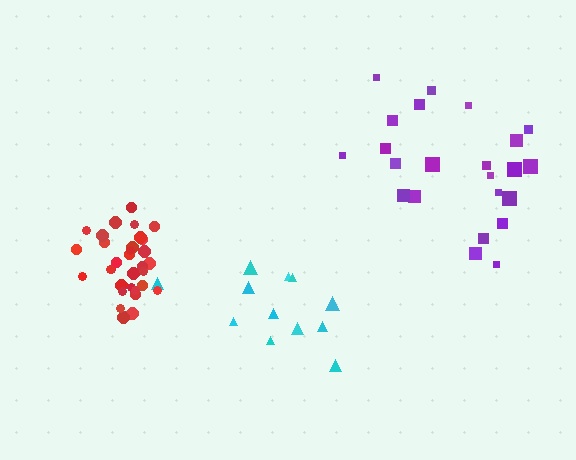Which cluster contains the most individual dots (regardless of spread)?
Red (32).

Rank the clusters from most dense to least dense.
red, cyan, purple.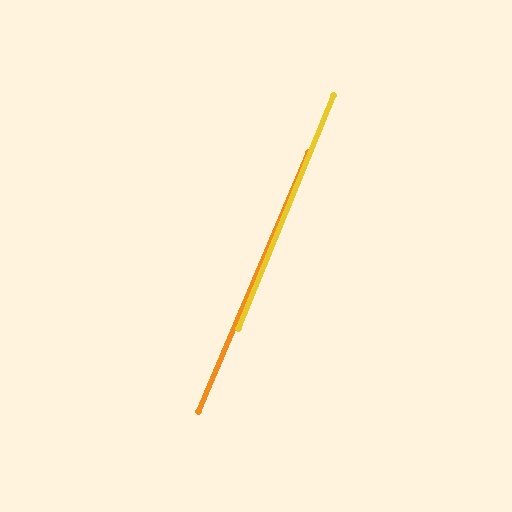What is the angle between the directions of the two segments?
Approximately 1 degree.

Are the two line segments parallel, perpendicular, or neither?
Parallel — their directions differ by only 0.8°.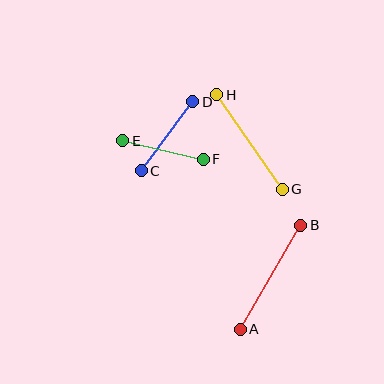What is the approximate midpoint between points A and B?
The midpoint is at approximately (270, 277) pixels.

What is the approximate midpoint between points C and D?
The midpoint is at approximately (167, 136) pixels.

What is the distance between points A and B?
The distance is approximately 120 pixels.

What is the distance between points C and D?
The distance is approximately 86 pixels.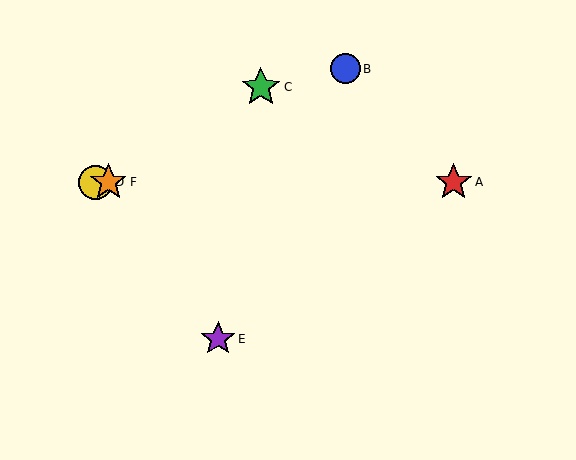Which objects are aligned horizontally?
Objects A, D, F are aligned horizontally.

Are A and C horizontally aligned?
No, A is at y≈182 and C is at y≈87.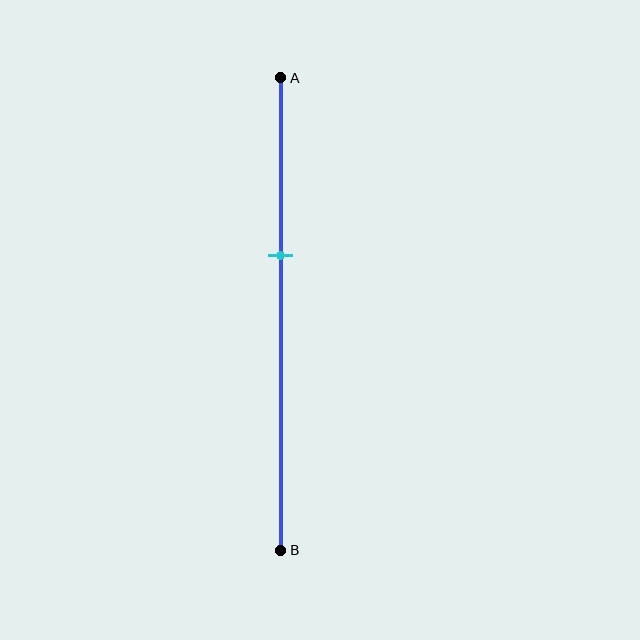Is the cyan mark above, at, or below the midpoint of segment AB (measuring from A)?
The cyan mark is above the midpoint of segment AB.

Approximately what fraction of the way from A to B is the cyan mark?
The cyan mark is approximately 40% of the way from A to B.